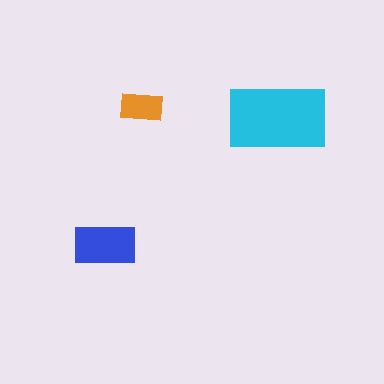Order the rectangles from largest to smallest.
the cyan one, the blue one, the orange one.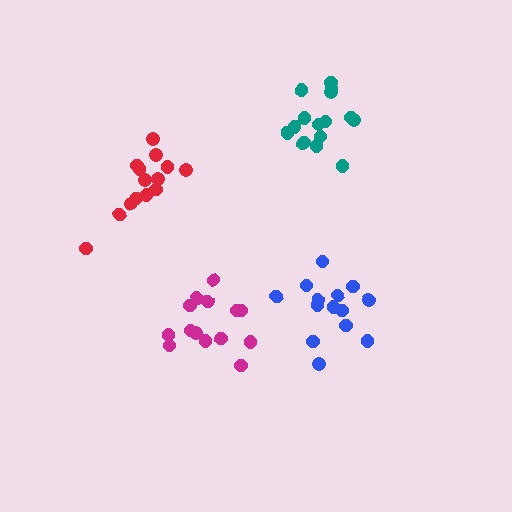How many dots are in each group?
Group 1: 14 dots, Group 2: 14 dots, Group 3: 16 dots, Group 4: 14 dots (58 total).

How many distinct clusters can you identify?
There are 4 distinct clusters.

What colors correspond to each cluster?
The clusters are colored: blue, red, teal, magenta.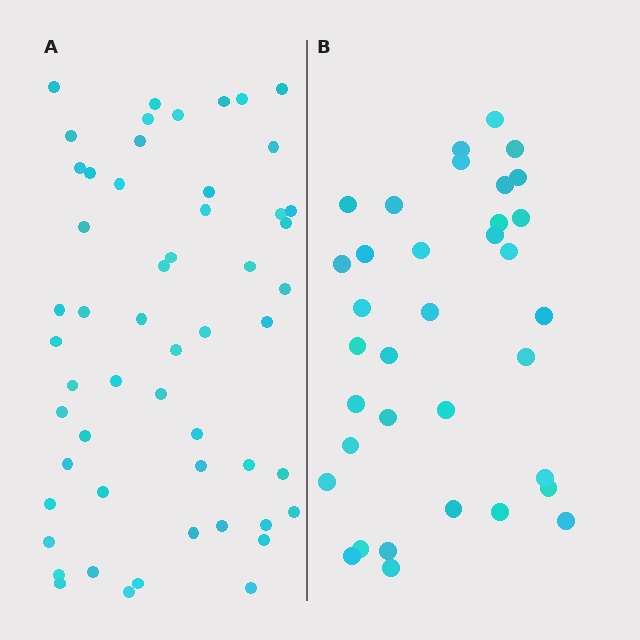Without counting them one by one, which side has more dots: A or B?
Region A (the left region) has more dots.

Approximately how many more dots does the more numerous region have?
Region A has approximately 20 more dots than region B.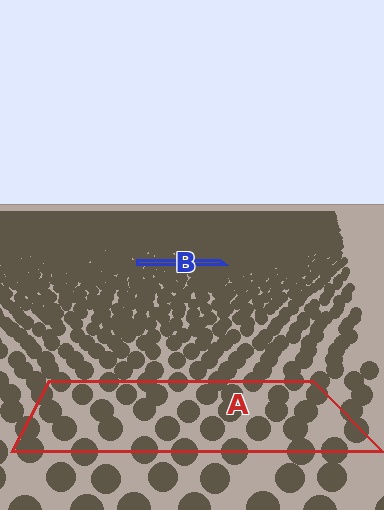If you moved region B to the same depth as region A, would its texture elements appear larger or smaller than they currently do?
They would appear larger. At a closer depth, the same texture elements are projected at a bigger on-screen size.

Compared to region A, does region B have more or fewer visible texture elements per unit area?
Region B has more texture elements per unit area — they are packed more densely because it is farther away.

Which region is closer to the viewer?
Region A is closer. The texture elements there are larger and more spread out.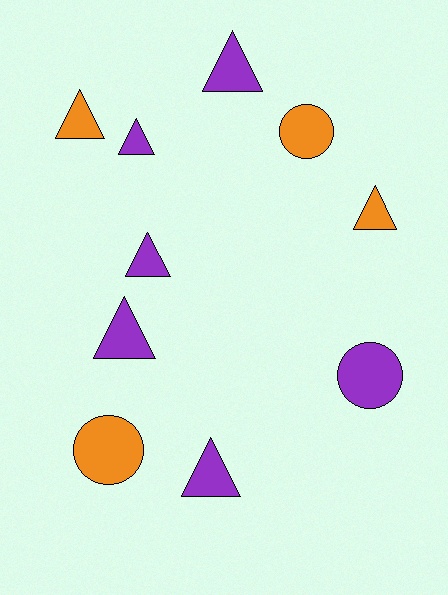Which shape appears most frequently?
Triangle, with 7 objects.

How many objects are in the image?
There are 10 objects.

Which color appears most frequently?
Purple, with 6 objects.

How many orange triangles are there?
There are 2 orange triangles.